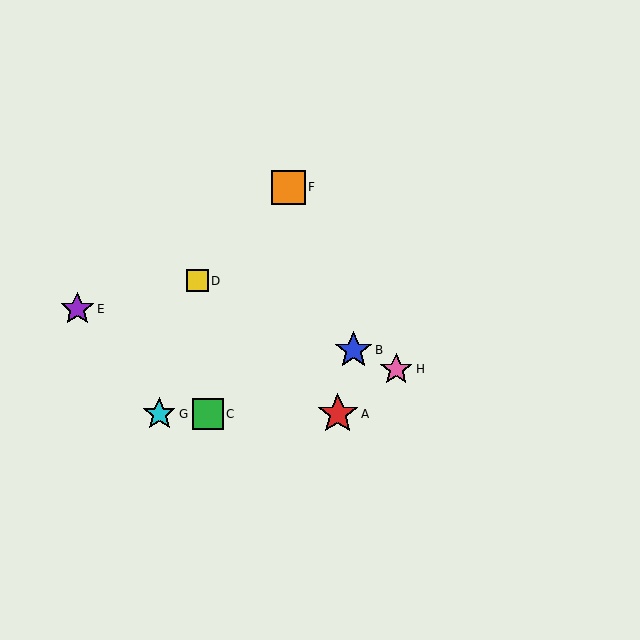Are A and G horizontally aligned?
Yes, both are at y≈414.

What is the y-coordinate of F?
Object F is at y≈187.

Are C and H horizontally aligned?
No, C is at y≈414 and H is at y≈369.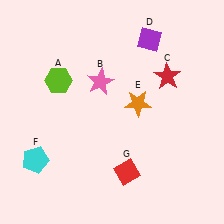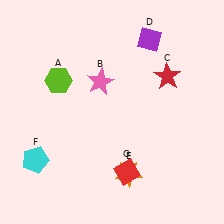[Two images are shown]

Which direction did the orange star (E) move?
The orange star (E) moved down.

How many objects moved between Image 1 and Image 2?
1 object moved between the two images.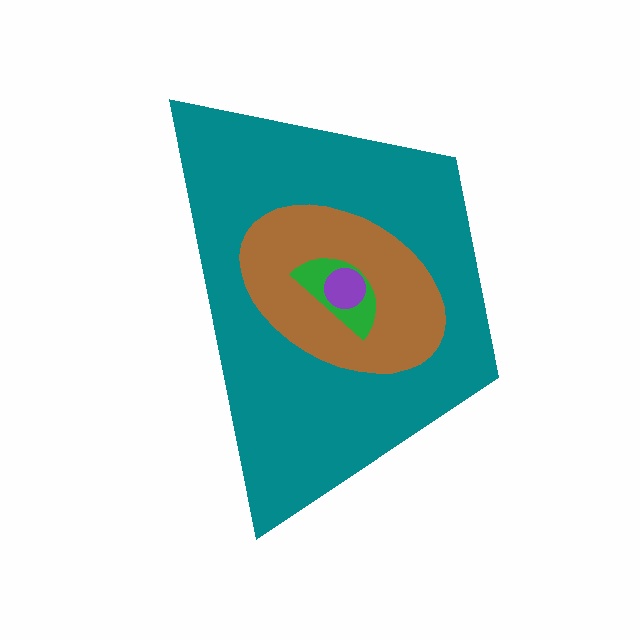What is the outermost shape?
The teal trapezoid.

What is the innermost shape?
The purple circle.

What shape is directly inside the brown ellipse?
The green semicircle.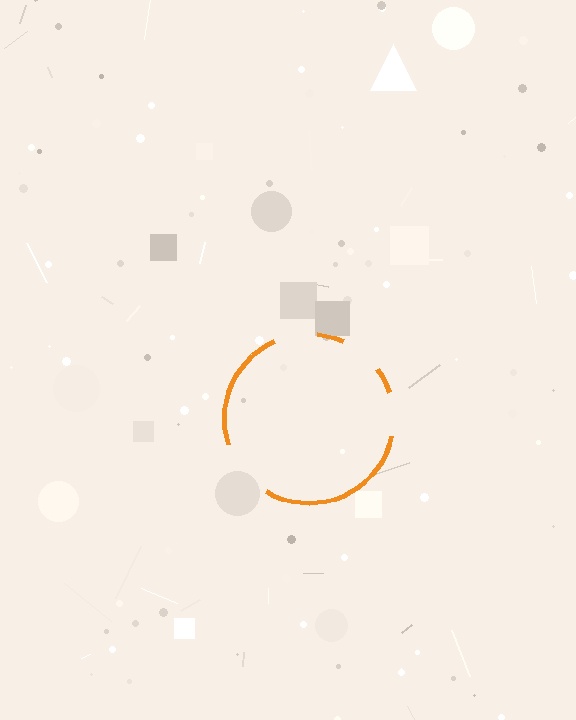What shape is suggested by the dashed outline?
The dashed outline suggests a circle.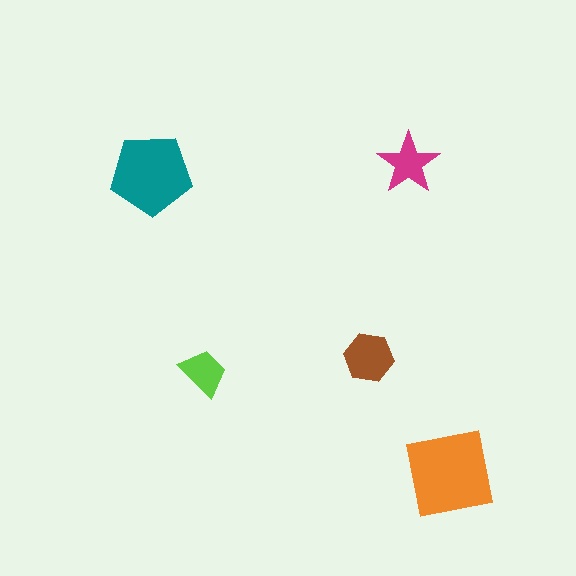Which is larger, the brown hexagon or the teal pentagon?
The teal pentagon.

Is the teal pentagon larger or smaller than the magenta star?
Larger.